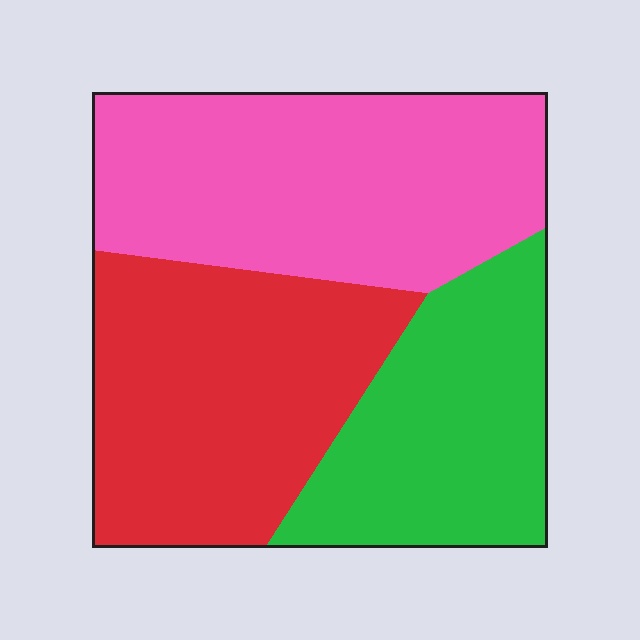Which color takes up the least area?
Green, at roughly 25%.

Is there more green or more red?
Red.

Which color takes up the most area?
Pink, at roughly 40%.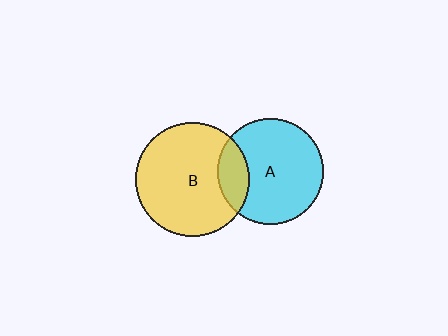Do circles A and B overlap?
Yes.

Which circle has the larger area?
Circle B (yellow).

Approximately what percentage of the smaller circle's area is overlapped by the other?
Approximately 20%.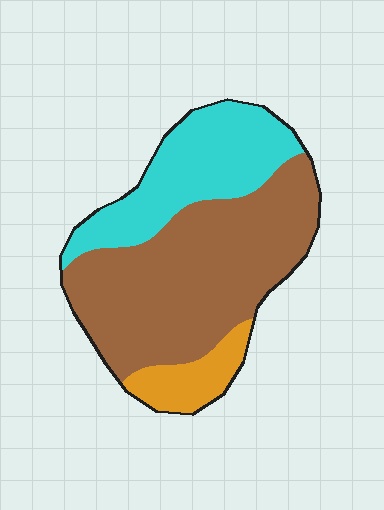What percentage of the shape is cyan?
Cyan covers about 30% of the shape.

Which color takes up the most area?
Brown, at roughly 60%.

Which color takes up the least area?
Orange, at roughly 10%.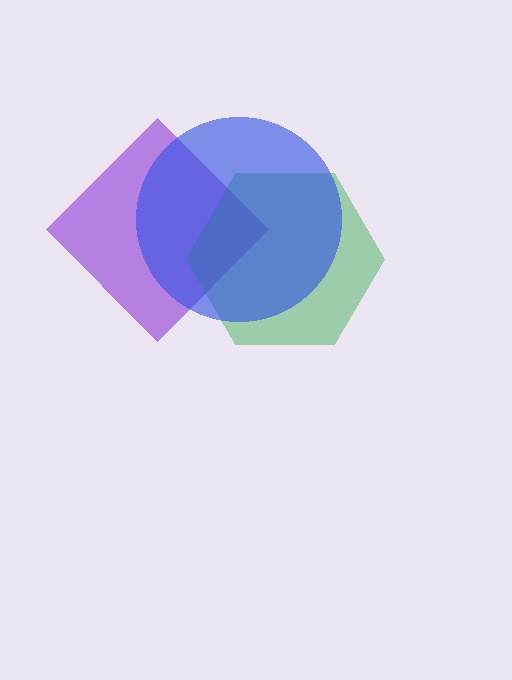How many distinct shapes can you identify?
There are 3 distinct shapes: a purple diamond, a green hexagon, a blue circle.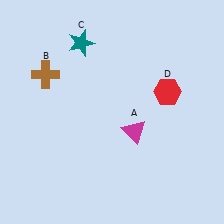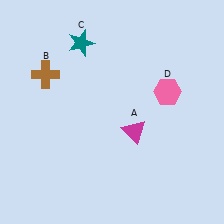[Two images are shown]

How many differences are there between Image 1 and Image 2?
There is 1 difference between the two images.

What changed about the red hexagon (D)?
In Image 1, D is red. In Image 2, it changed to pink.